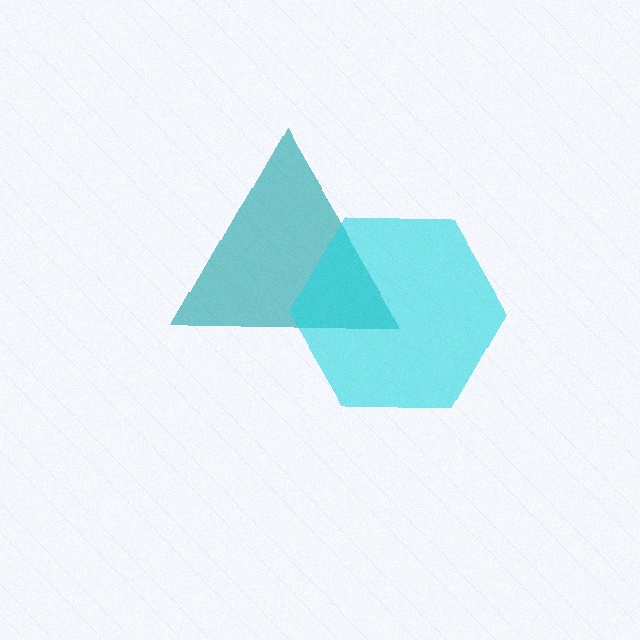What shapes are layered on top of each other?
The layered shapes are: a teal triangle, a cyan hexagon.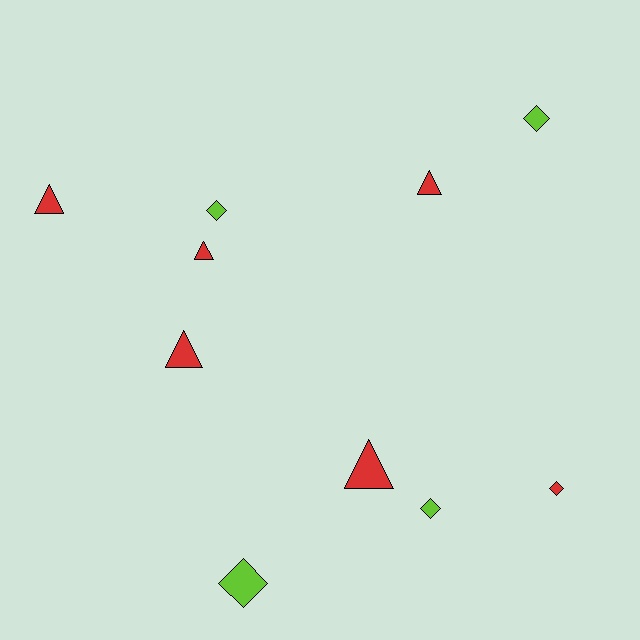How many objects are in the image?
There are 10 objects.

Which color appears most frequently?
Red, with 6 objects.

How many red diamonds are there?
There is 1 red diamond.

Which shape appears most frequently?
Triangle, with 5 objects.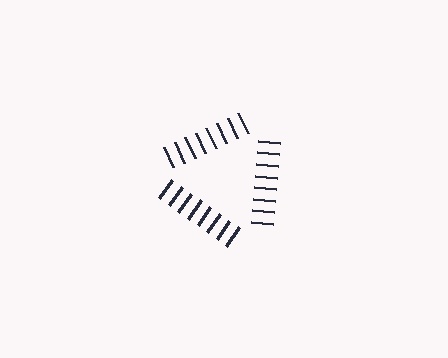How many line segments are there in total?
24 — 8 along each of the 3 edges.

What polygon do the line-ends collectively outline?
An illusory triangle — the line segments terminate on its edges but no continuous stroke is drawn.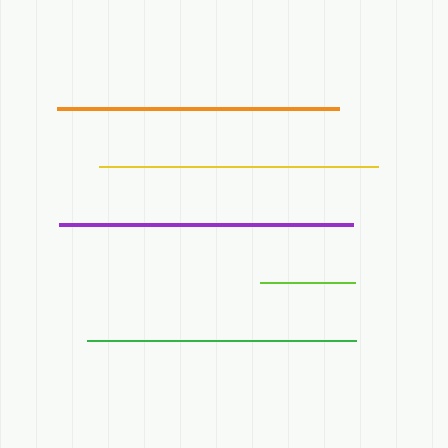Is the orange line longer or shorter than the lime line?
The orange line is longer than the lime line.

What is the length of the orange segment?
The orange segment is approximately 282 pixels long.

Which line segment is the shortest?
The lime line is the shortest at approximately 94 pixels.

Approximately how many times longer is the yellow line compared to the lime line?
The yellow line is approximately 3.0 times the length of the lime line.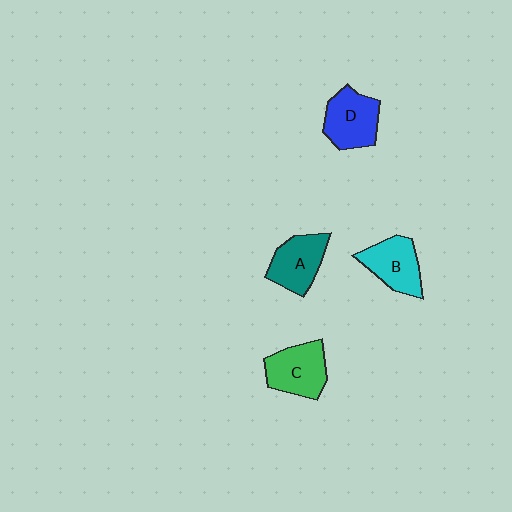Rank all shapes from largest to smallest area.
From largest to smallest: C (green), D (blue), B (cyan), A (teal).